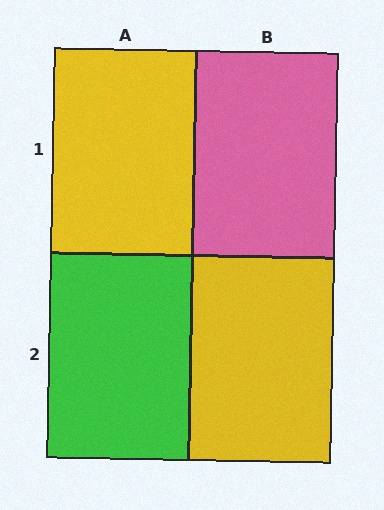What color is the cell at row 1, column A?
Yellow.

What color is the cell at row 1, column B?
Pink.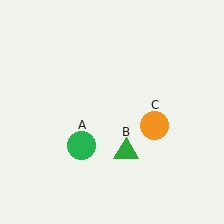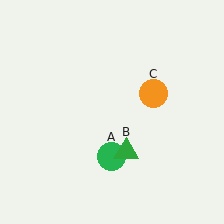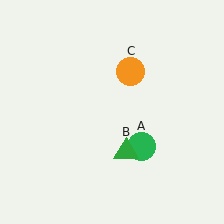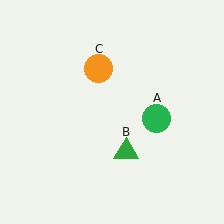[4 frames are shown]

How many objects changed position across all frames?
2 objects changed position: green circle (object A), orange circle (object C).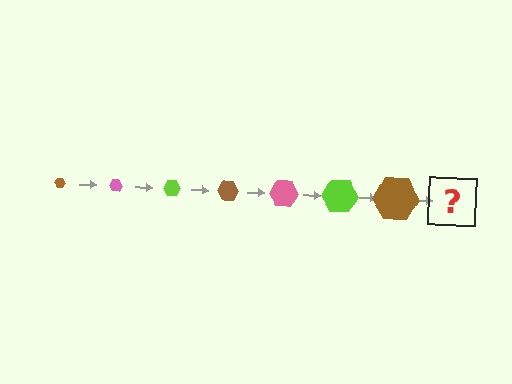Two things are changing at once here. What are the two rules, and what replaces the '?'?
The two rules are that the hexagon grows larger each step and the color cycles through brown, pink, and lime. The '?' should be a pink hexagon, larger than the previous one.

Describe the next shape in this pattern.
It should be a pink hexagon, larger than the previous one.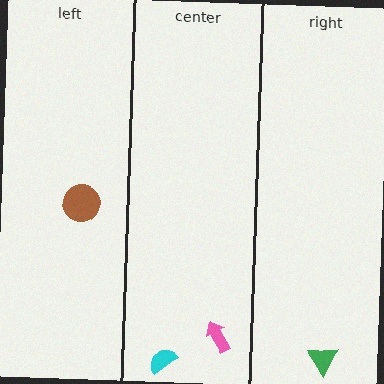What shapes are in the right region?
The green triangle.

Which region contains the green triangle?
The right region.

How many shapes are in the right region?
1.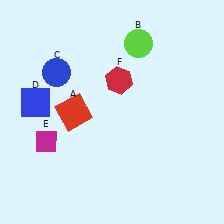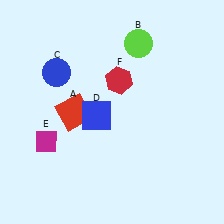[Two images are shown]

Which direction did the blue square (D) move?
The blue square (D) moved right.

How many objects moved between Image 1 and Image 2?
1 object moved between the two images.